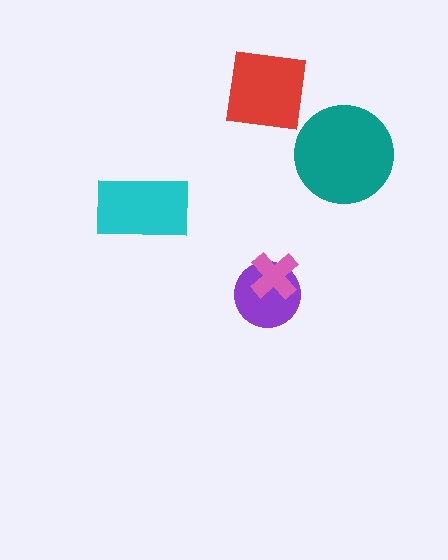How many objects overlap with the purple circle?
1 object overlaps with the purple circle.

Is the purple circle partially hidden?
Yes, it is partially covered by another shape.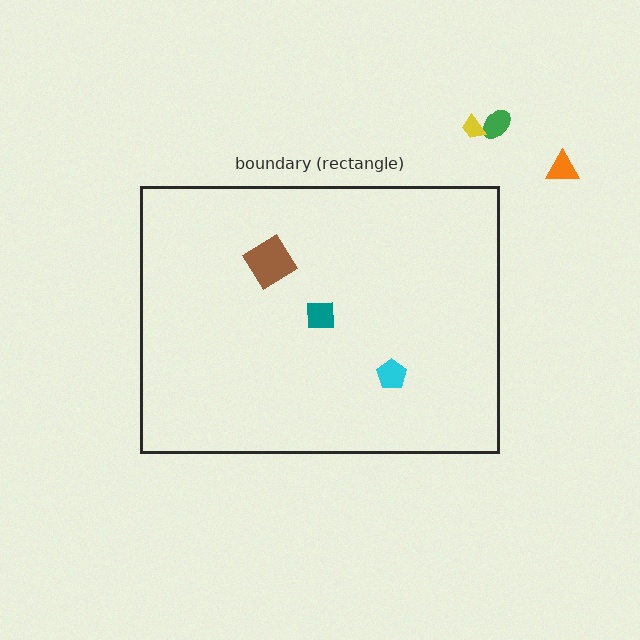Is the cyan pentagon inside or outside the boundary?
Inside.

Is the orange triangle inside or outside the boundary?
Outside.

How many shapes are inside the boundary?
3 inside, 3 outside.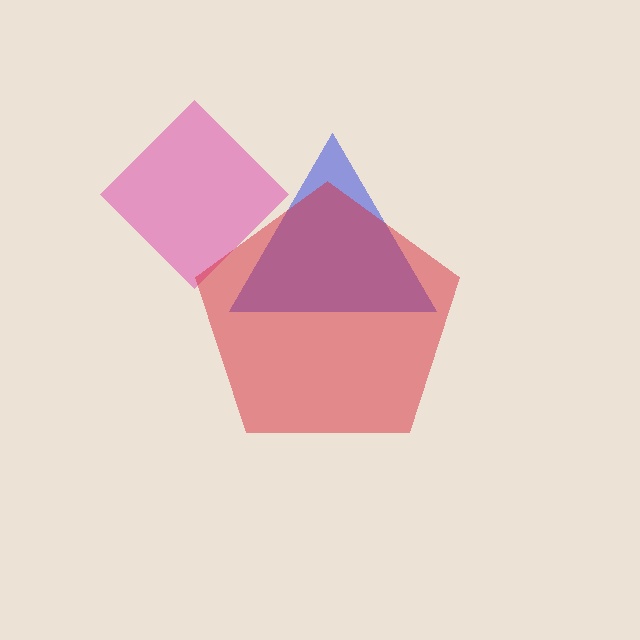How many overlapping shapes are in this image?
There are 3 overlapping shapes in the image.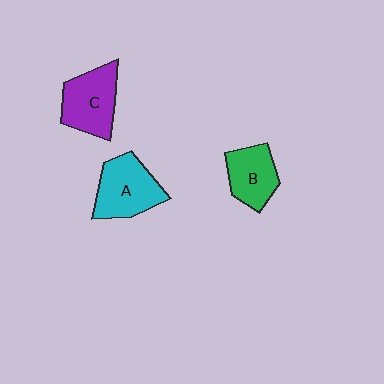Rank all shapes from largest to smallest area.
From largest to smallest: A (cyan), C (purple), B (green).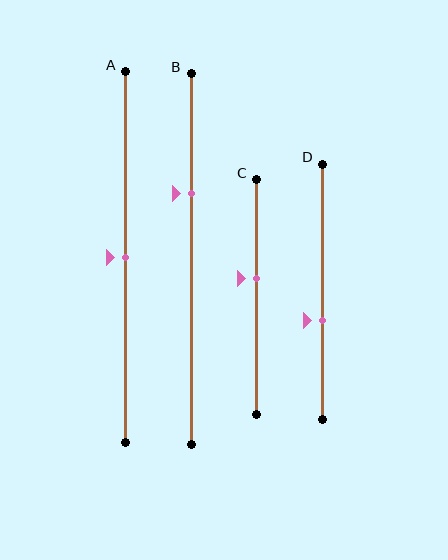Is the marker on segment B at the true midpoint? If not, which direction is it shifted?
No, the marker on segment B is shifted upward by about 18% of the segment length.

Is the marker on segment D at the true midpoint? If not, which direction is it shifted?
No, the marker on segment D is shifted downward by about 11% of the segment length.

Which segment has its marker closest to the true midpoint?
Segment A has its marker closest to the true midpoint.